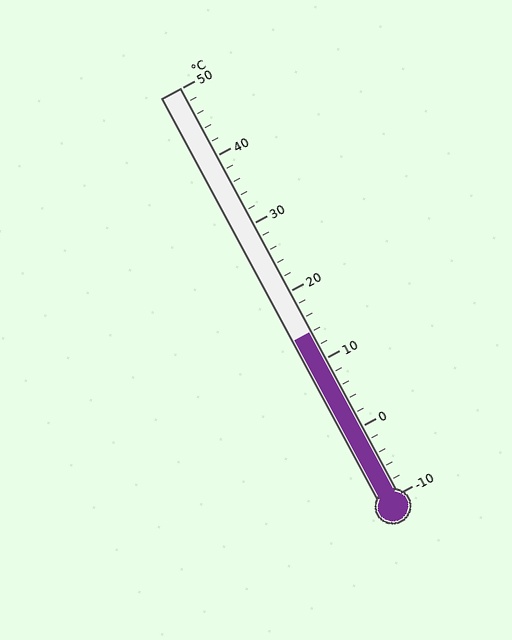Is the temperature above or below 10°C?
The temperature is above 10°C.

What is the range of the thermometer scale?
The thermometer scale ranges from -10°C to 50°C.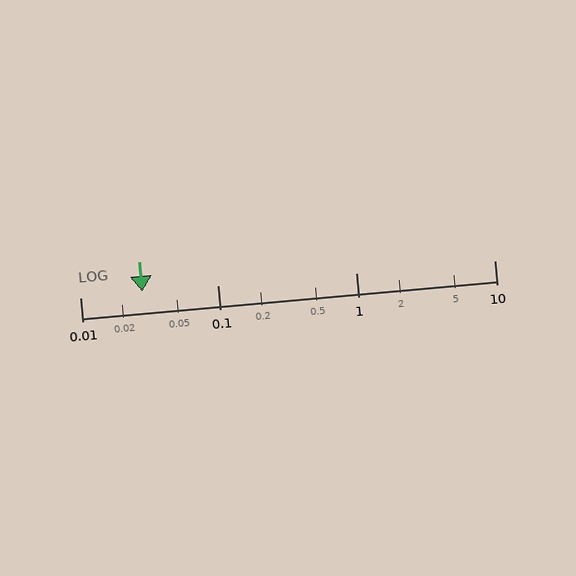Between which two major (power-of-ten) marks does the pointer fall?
The pointer is between 0.01 and 0.1.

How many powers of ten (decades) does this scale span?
The scale spans 3 decades, from 0.01 to 10.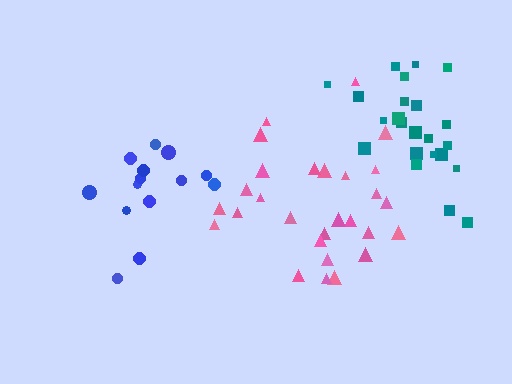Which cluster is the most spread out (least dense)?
Blue.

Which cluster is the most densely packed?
Teal.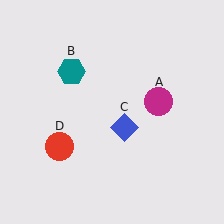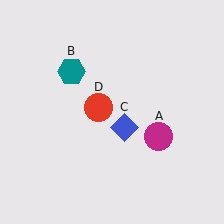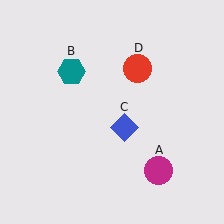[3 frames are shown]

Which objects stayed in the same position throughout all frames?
Teal hexagon (object B) and blue diamond (object C) remained stationary.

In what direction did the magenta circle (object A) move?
The magenta circle (object A) moved down.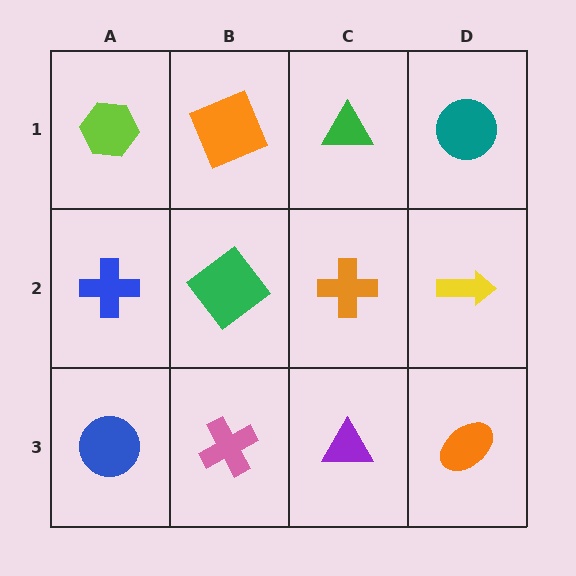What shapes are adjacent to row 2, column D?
A teal circle (row 1, column D), an orange ellipse (row 3, column D), an orange cross (row 2, column C).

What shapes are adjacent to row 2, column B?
An orange square (row 1, column B), a pink cross (row 3, column B), a blue cross (row 2, column A), an orange cross (row 2, column C).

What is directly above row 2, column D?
A teal circle.